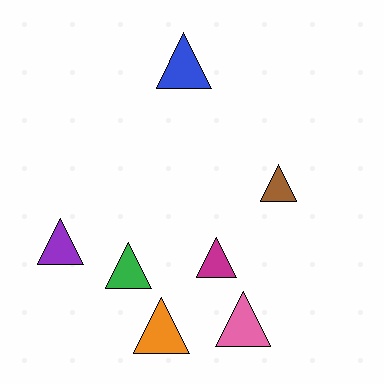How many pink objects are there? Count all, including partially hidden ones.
There is 1 pink object.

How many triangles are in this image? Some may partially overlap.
There are 7 triangles.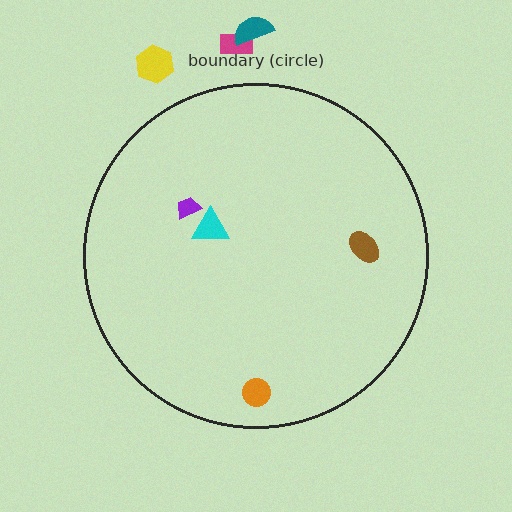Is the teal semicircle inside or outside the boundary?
Outside.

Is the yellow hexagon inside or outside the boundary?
Outside.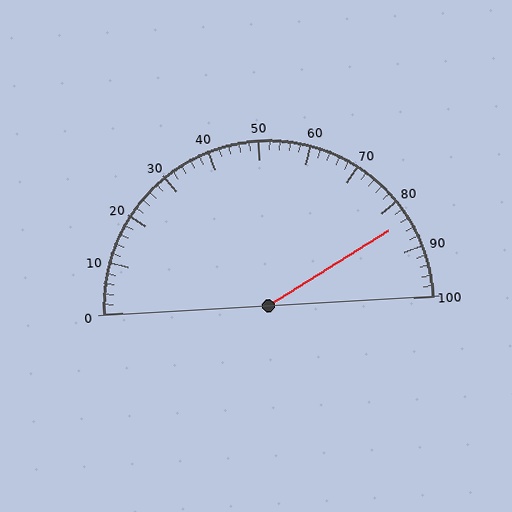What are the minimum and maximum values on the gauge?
The gauge ranges from 0 to 100.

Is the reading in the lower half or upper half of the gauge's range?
The reading is in the upper half of the range (0 to 100).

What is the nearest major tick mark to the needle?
The nearest major tick mark is 80.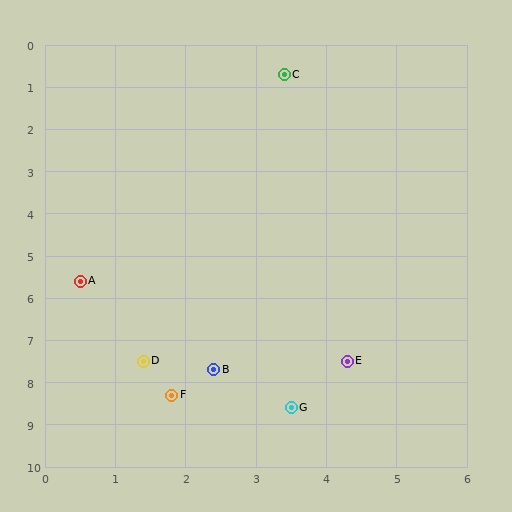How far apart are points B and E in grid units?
Points B and E are about 1.9 grid units apart.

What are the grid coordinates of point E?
Point E is at approximately (4.3, 7.5).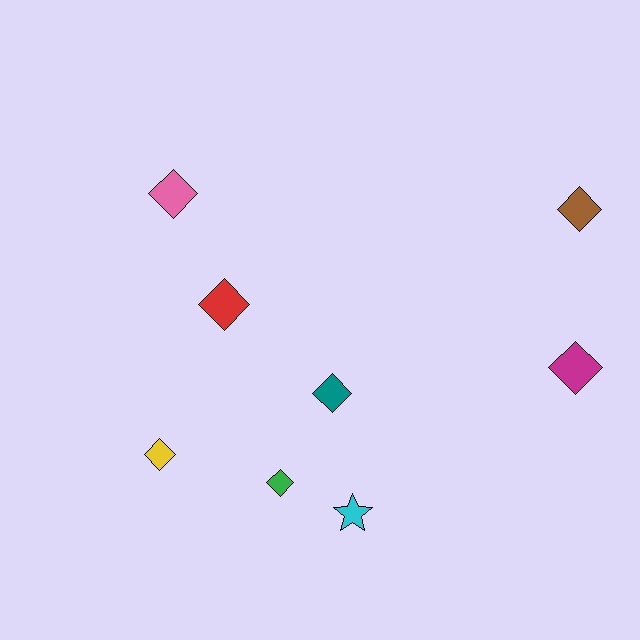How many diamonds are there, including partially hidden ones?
There are 7 diamonds.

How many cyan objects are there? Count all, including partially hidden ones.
There is 1 cyan object.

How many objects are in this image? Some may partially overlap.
There are 8 objects.